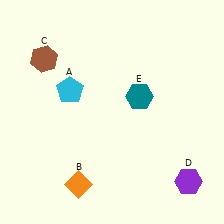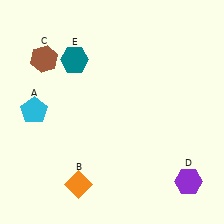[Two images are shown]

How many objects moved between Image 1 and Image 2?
2 objects moved between the two images.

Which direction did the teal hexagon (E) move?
The teal hexagon (E) moved left.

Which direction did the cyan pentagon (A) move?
The cyan pentagon (A) moved left.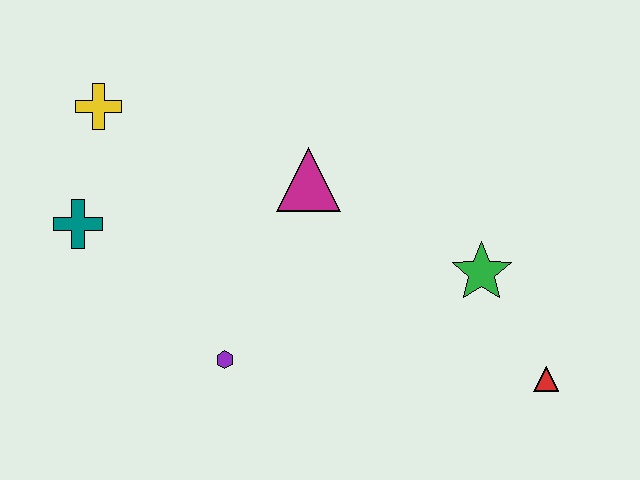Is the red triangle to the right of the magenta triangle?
Yes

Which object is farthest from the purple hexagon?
The red triangle is farthest from the purple hexagon.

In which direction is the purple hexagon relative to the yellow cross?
The purple hexagon is below the yellow cross.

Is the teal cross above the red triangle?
Yes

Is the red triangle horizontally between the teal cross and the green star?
No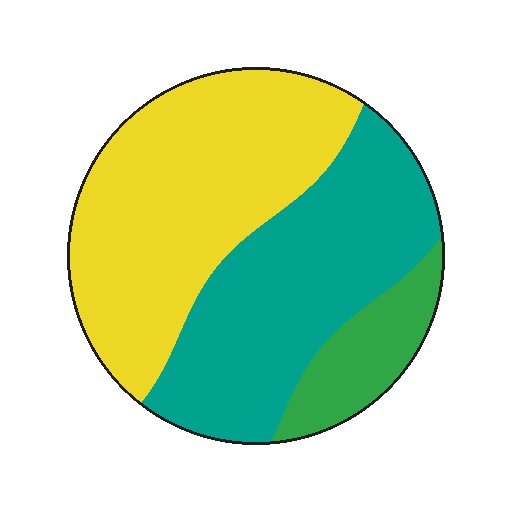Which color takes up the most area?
Yellow, at roughly 45%.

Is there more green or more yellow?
Yellow.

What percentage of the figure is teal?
Teal takes up between a quarter and a half of the figure.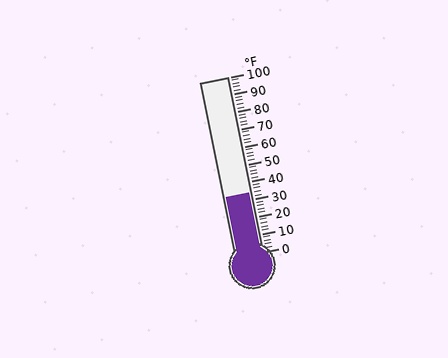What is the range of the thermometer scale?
The thermometer scale ranges from 0°F to 100°F.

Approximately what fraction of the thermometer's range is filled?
The thermometer is filled to approximately 35% of its range.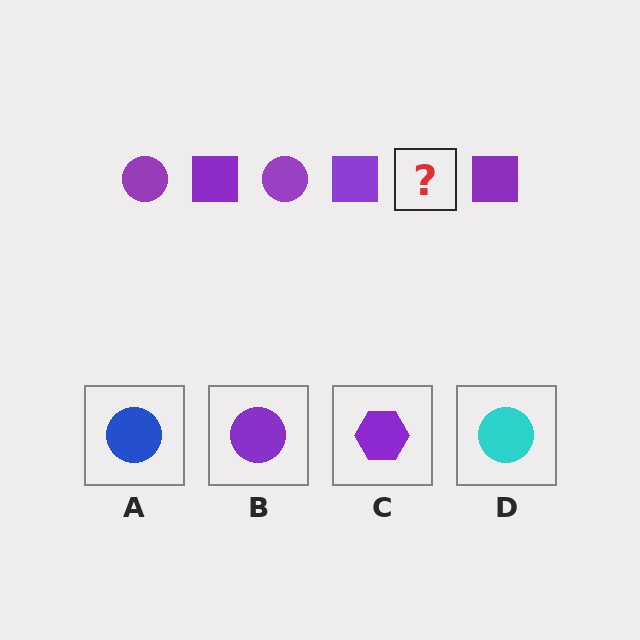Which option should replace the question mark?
Option B.